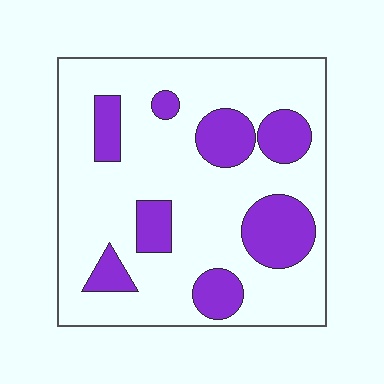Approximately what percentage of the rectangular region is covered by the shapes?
Approximately 25%.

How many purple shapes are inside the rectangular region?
8.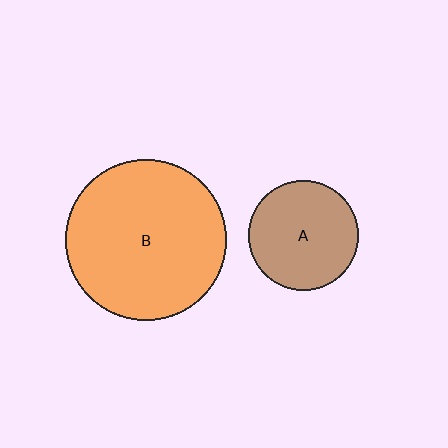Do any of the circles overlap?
No, none of the circles overlap.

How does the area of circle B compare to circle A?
Approximately 2.1 times.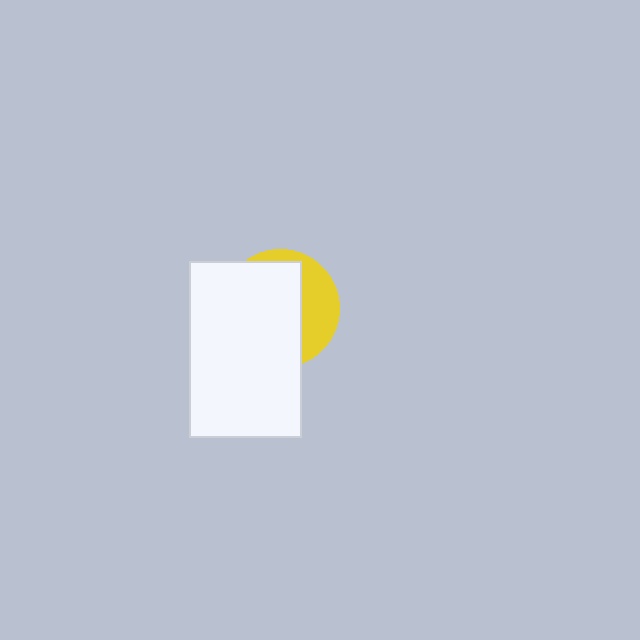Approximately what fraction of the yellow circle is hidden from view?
Roughly 67% of the yellow circle is hidden behind the white rectangle.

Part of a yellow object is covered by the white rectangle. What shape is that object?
It is a circle.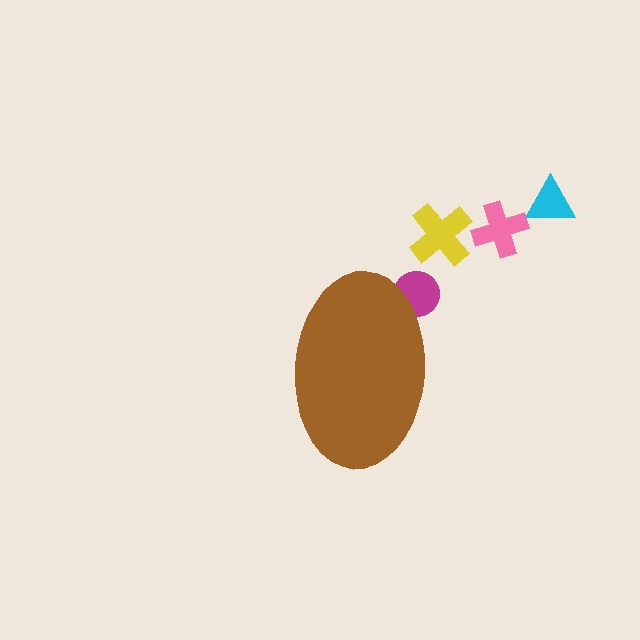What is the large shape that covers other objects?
A brown ellipse.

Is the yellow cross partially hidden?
No, the yellow cross is fully visible.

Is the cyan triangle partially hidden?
No, the cyan triangle is fully visible.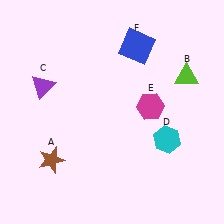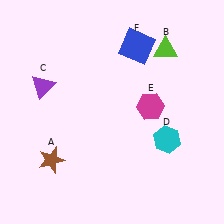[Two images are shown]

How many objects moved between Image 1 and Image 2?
1 object moved between the two images.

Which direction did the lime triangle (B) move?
The lime triangle (B) moved up.